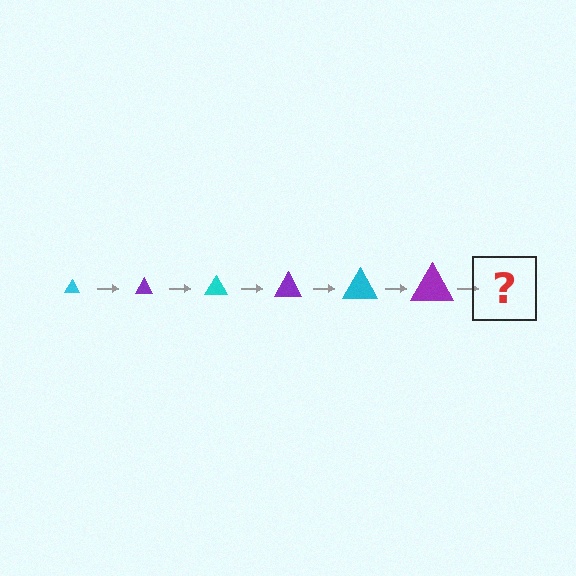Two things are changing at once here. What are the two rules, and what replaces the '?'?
The two rules are that the triangle grows larger each step and the color cycles through cyan and purple. The '?' should be a cyan triangle, larger than the previous one.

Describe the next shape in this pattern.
It should be a cyan triangle, larger than the previous one.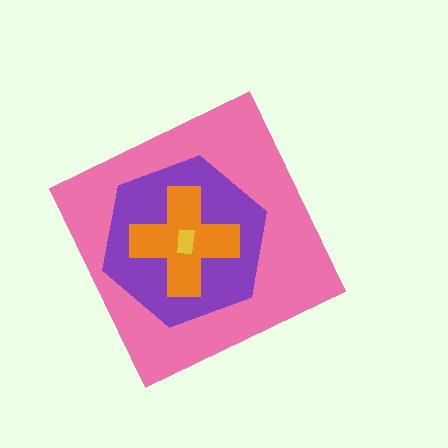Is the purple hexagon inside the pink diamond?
Yes.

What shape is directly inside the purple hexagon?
The orange cross.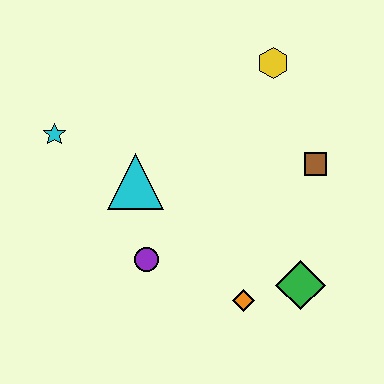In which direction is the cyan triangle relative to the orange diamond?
The cyan triangle is above the orange diamond.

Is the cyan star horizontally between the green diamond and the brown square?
No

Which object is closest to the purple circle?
The cyan triangle is closest to the purple circle.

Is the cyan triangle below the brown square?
Yes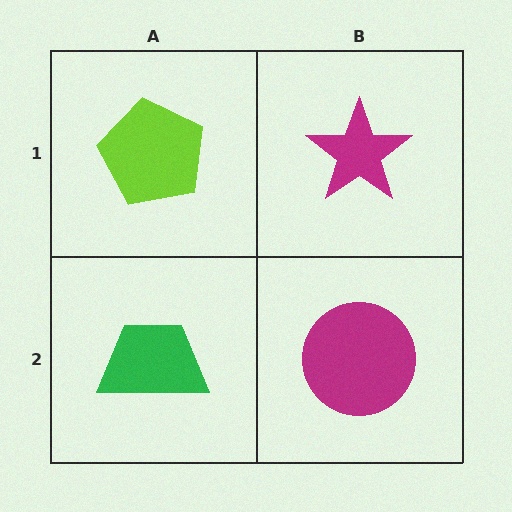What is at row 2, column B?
A magenta circle.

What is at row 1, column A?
A lime pentagon.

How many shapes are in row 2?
2 shapes.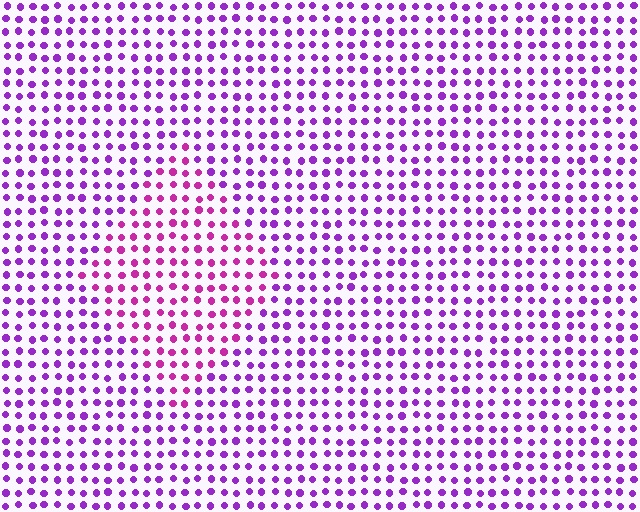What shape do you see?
I see a diamond.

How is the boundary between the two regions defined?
The boundary is defined purely by a slight shift in hue (about 32 degrees). Spacing, size, and orientation are identical on both sides.